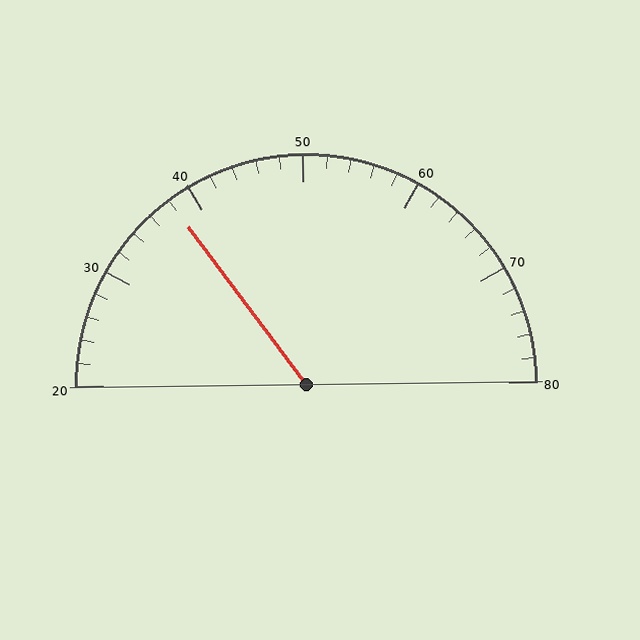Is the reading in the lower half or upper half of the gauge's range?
The reading is in the lower half of the range (20 to 80).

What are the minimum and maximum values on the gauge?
The gauge ranges from 20 to 80.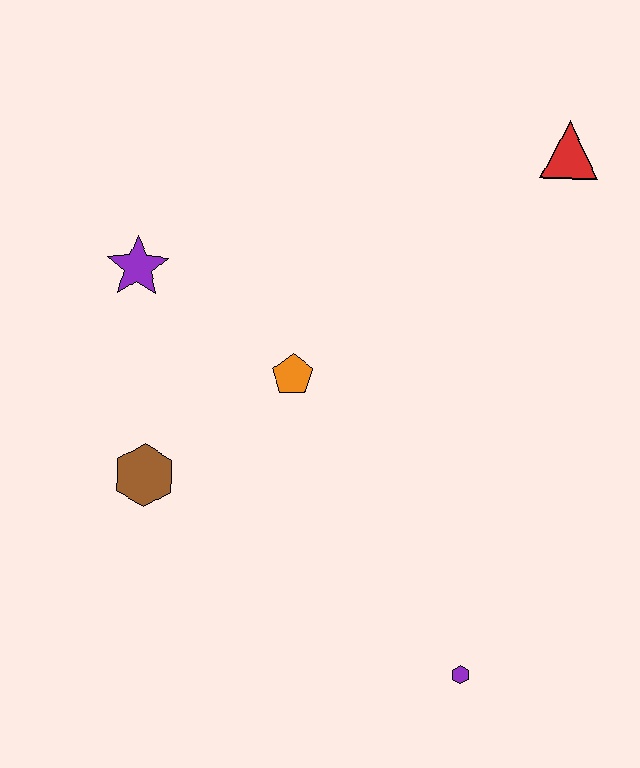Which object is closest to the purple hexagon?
The orange pentagon is closest to the purple hexagon.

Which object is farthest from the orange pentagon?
The red triangle is farthest from the orange pentagon.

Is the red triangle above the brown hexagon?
Yes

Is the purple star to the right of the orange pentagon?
No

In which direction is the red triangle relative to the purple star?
The red triangle is to the right of the purple star.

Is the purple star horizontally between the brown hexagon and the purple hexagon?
No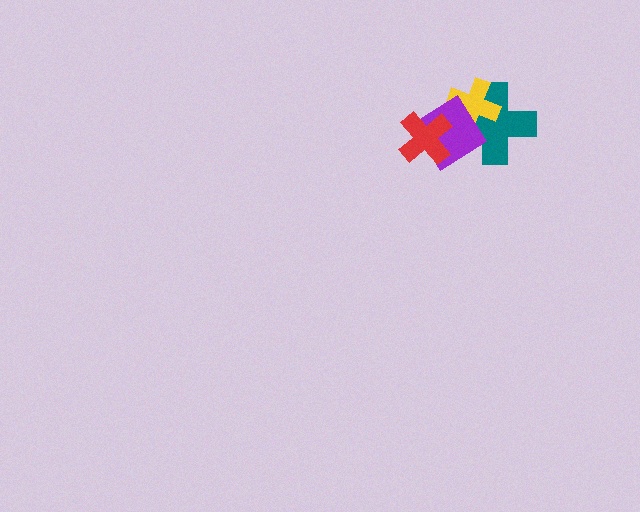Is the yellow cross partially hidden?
Yes, it is partially covered by another shape.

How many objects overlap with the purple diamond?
3 objects overlap with the purple diamond.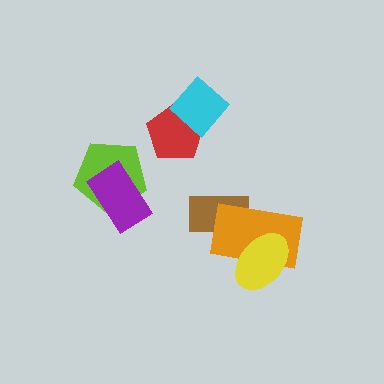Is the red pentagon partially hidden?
Yes, it is partially covered by another shape.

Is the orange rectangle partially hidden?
Yes, it is partially covered by another shape.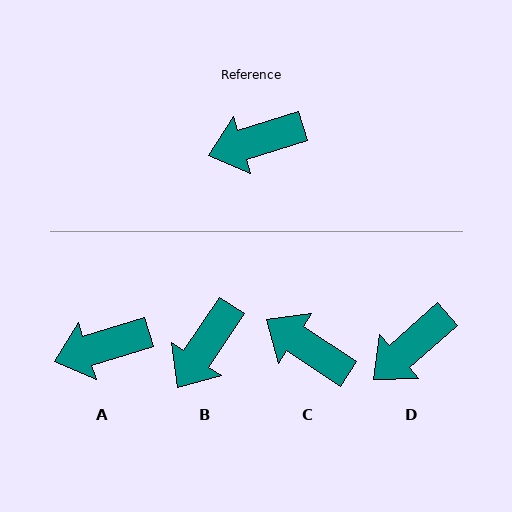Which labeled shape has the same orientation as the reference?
A.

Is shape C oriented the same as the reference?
No, it is off by about 51 degrees.